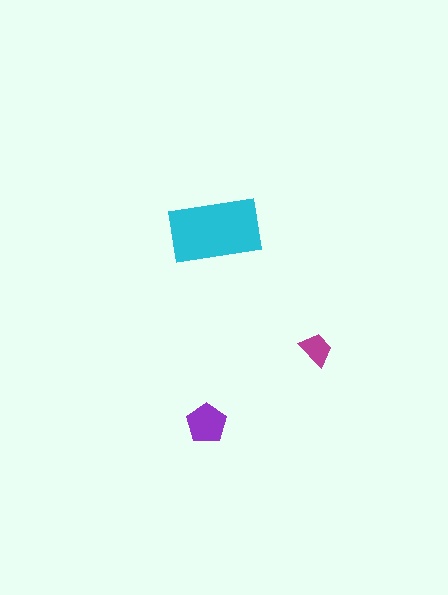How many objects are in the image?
There are 3 objects in the image.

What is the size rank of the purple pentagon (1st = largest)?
2nd.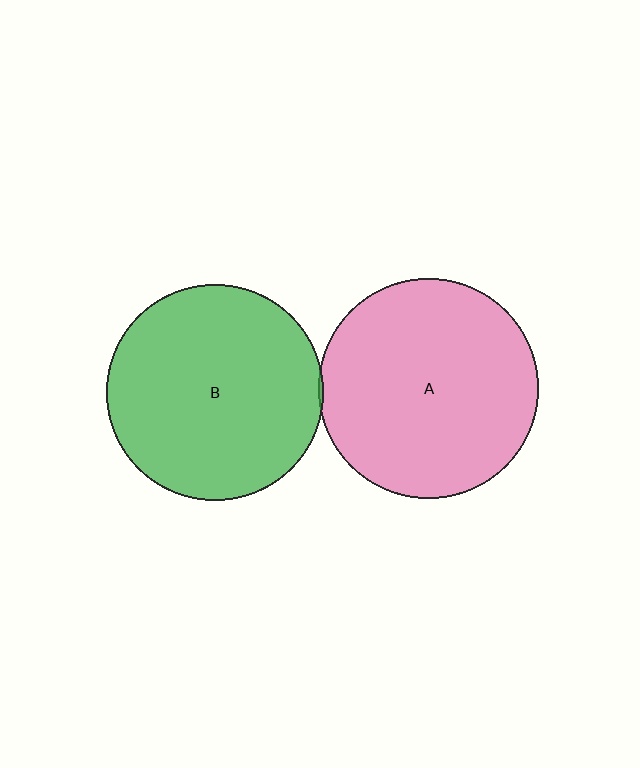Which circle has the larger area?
Circle A (pink).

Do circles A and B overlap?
Yes.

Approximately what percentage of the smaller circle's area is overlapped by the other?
Approximately 5%.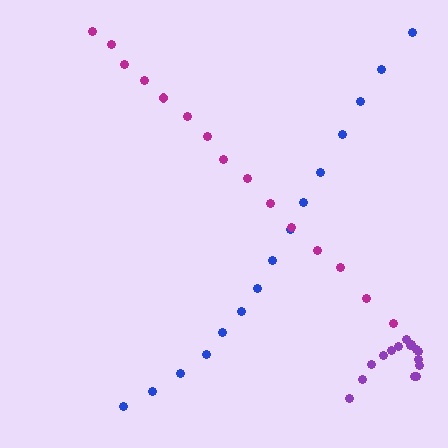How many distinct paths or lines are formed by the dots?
There are 3 distinct paths.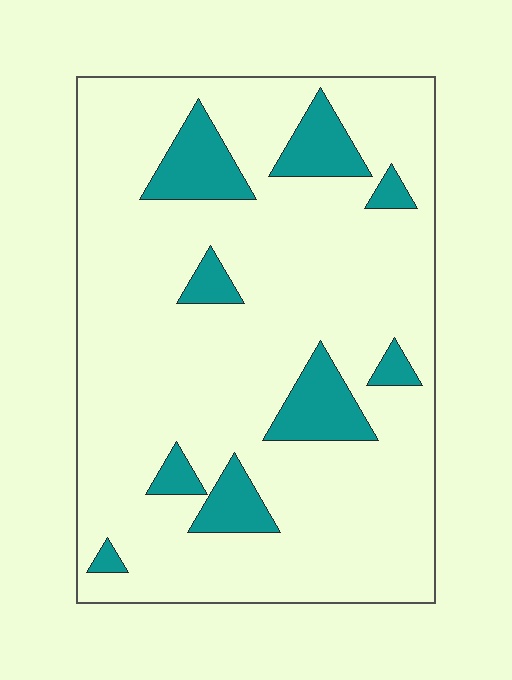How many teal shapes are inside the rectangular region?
9.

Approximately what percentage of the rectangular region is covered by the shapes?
Approximately 15%.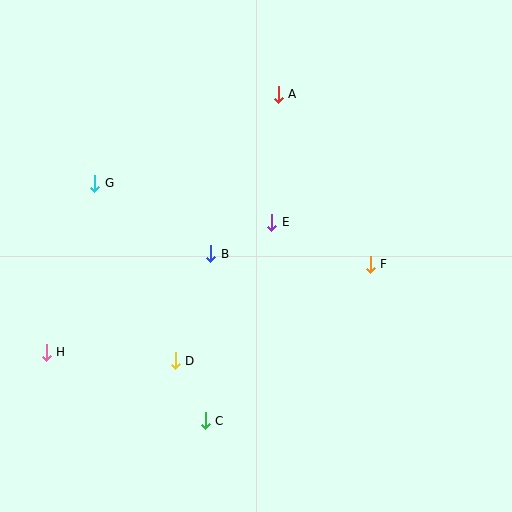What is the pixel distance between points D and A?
The distance between D and A is 286 pixels.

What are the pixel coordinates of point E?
Point E is at (272, 222).